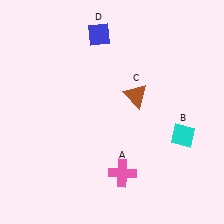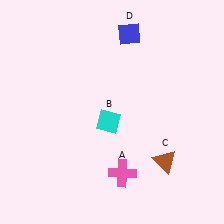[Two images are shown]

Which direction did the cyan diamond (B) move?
The cyan diamond (B) moved left.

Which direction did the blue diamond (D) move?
The blue diamond (D) moved right.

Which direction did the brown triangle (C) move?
The brown triangle (C) moved down.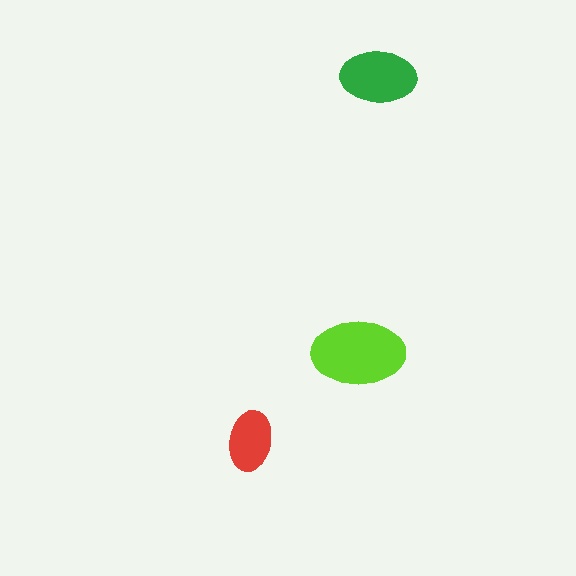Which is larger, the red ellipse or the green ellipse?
The green one.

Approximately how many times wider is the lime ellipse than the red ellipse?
About 1.5 times wider.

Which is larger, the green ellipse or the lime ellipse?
The lime one.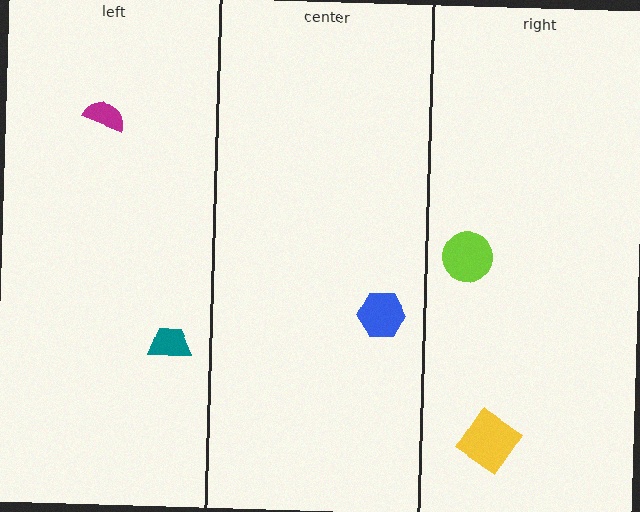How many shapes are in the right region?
2.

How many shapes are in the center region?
1.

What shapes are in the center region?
The blue hexagon.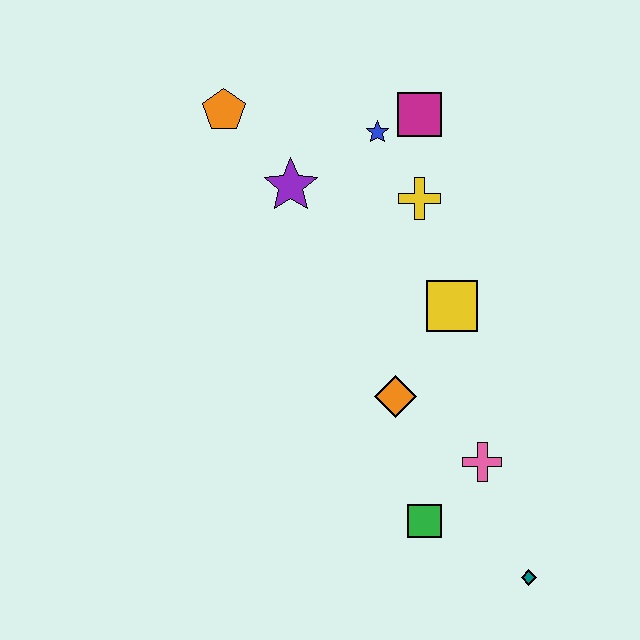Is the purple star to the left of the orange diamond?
Yes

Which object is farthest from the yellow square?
The orange pentagon is farthest from the yellow square.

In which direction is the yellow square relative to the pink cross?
The yellow square is above the pink cross.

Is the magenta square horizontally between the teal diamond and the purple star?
Yes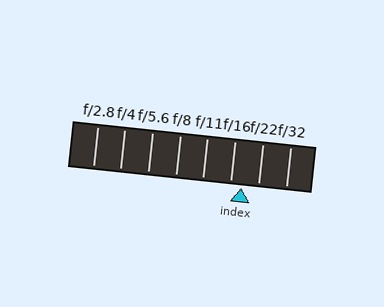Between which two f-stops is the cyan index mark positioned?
The index mark is between f/16 and f/22.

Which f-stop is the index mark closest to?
The index mark is closest to f/16.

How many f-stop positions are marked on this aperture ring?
There are 8 f-stop positions marked.